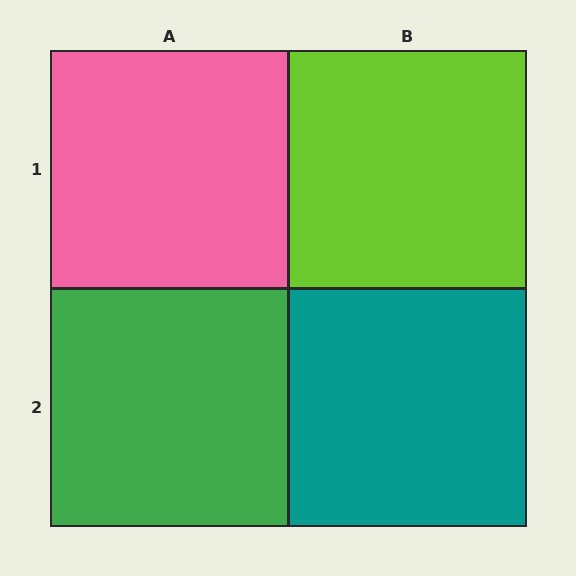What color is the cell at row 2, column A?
Green.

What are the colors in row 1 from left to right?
Pink, lime.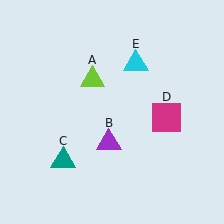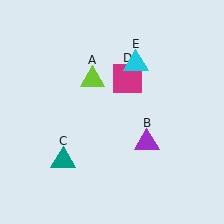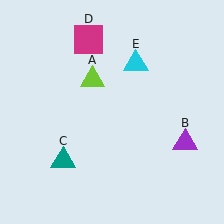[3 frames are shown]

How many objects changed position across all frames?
2 objects changed position: purple triangle (object B), magenta square (object D).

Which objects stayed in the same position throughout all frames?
Lime triangle (object A) and teal triangle (object C) and cyan triangle (object E) remained stationary.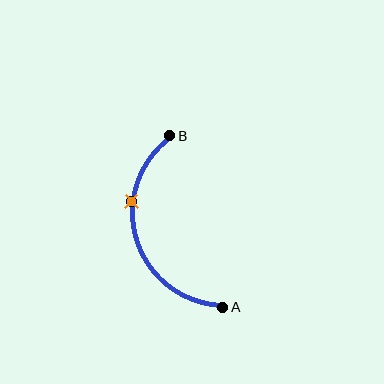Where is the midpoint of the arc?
The arc midpoint is the point on the curve farthest from the straight line joining A and B. It sits to the left of that line.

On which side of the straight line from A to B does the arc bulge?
The arc bulges to the left of the straight line connecting A and B.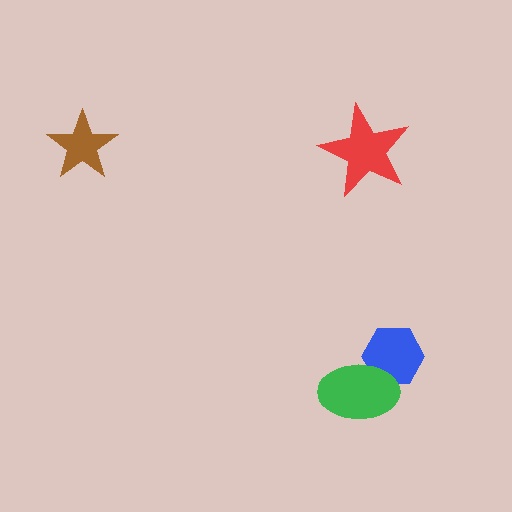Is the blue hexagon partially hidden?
Yes, it is partially covered by another shape.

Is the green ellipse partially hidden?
No, no other shape covers it.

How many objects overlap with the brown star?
0 objects overlap with the brown star.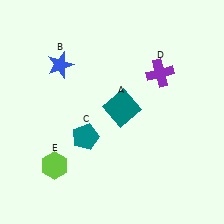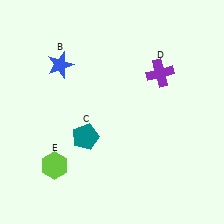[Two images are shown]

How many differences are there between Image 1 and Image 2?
There is 1 difference between the two images.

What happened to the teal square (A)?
The teal square (A) was removed in Image 2. It was in the top-right area of Image 1.